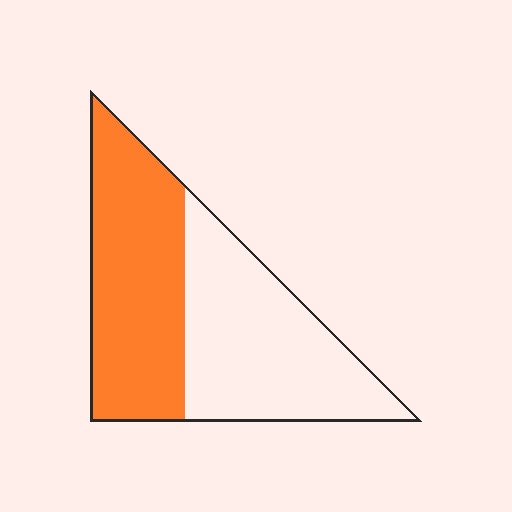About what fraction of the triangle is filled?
About one half (1/2).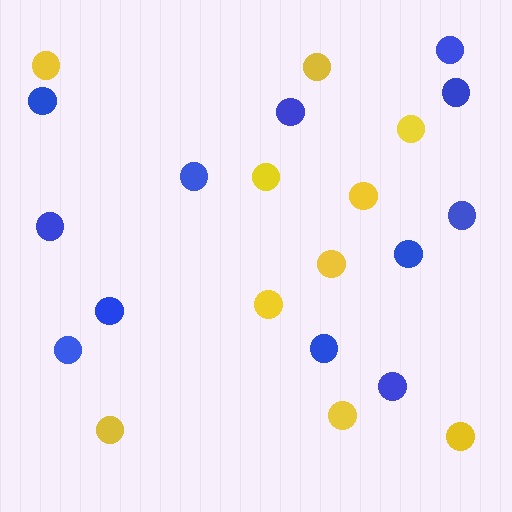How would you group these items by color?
There are 2 groups: one group of yellow circles (10) and one group of blue circles (12).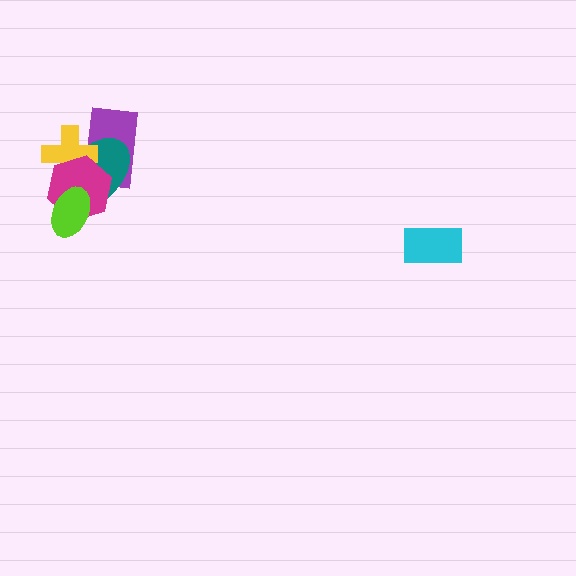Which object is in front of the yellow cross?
The magenta hexagon is in front of the yellow cross.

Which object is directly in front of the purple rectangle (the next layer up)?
The teal ellipse is directly in front of the purple rectangle.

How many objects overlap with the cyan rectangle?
0 objects overlap with the cyan rectangle.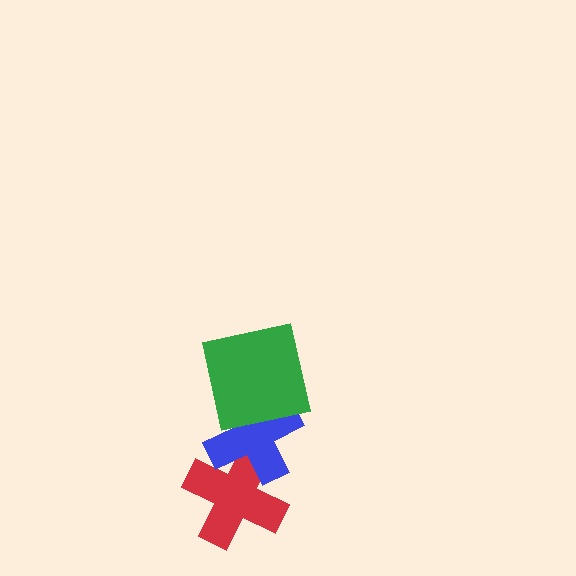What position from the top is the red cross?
The red cross is 3rd from the top.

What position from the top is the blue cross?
The blue cross is 2nd from the top.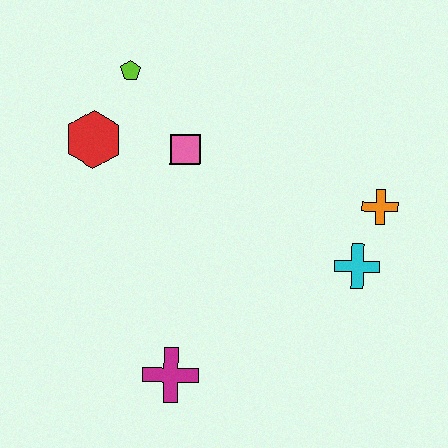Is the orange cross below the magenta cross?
No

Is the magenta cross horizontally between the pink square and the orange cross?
No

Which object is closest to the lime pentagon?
The red hexagon is closest to the lime pentagon.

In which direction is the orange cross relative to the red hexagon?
The orange cross is to the right of the red hexagon.